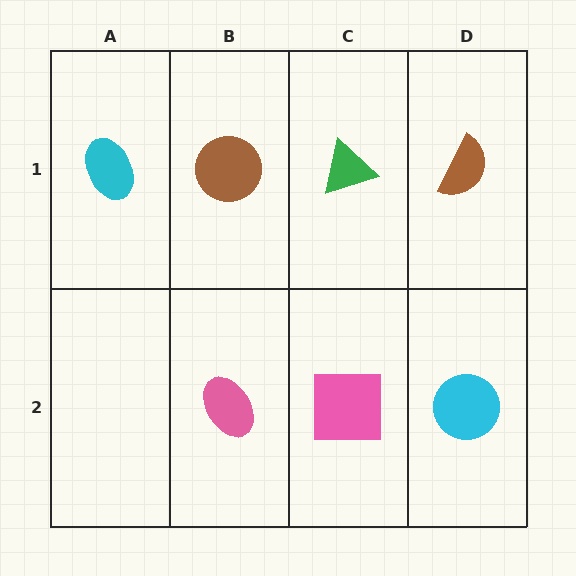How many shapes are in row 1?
4 shapes.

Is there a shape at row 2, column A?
No, that cell is empty.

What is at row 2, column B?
A pink ellipse.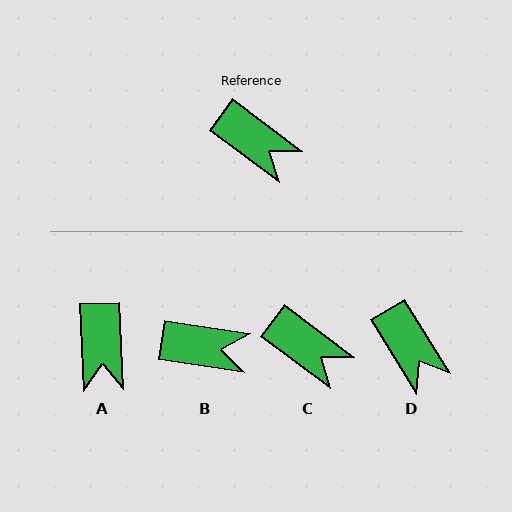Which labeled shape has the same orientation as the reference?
C.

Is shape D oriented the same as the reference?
No, it is off by about 21 degrees.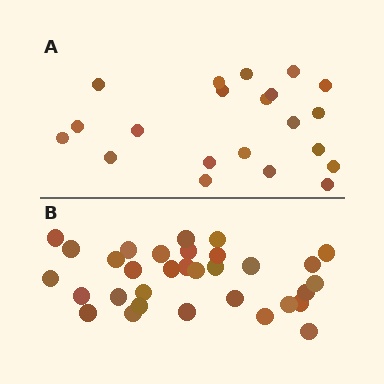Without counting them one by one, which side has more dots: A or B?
Region B (the bottom region) has more dots.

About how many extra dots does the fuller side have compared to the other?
Region B has roughly 12 or so more dots than region A.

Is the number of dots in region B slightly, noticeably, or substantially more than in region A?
Region B has substantially more. The ratio is roughly 1.5 to 1.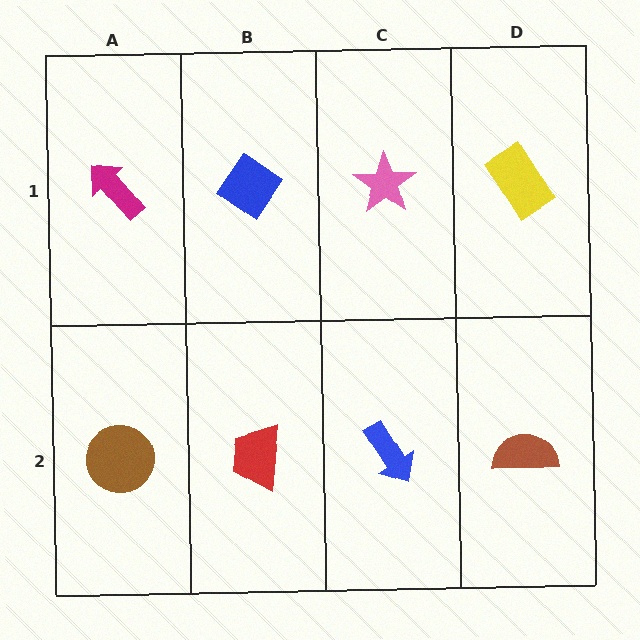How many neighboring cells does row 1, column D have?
2.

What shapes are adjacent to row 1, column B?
A red trapezoid (row 2, column B), a magenta arrow (row 1, column A), a pink star (row 1, column C).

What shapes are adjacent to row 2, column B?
A blue diamond (row 1, column B), a brown circle (row 2, column A), a blue arrow (row 2, column C).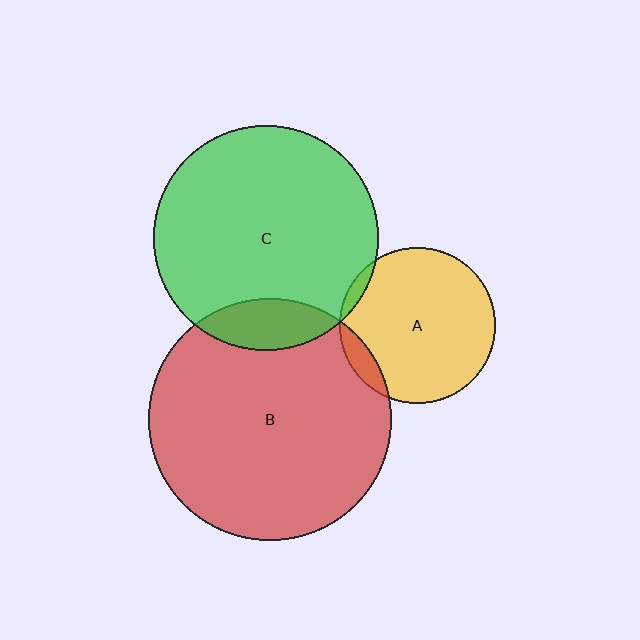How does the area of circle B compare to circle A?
Approximately 2.4 times.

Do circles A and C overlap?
Yes.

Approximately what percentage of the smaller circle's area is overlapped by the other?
Approximately 5%.